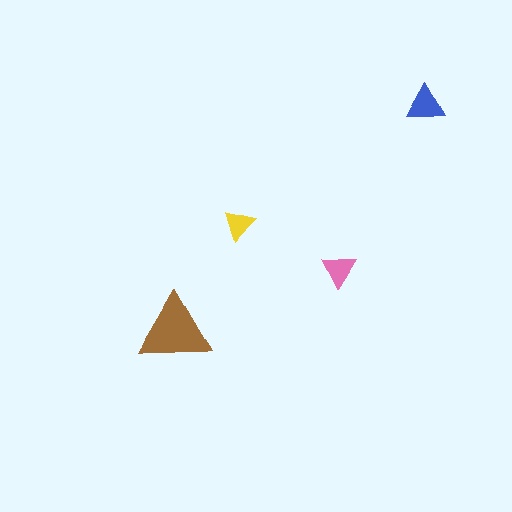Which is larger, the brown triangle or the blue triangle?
The brown one.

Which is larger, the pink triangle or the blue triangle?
The blue one.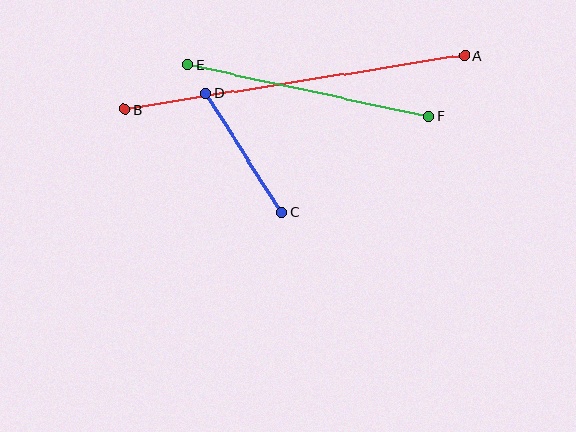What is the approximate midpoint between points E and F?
The midpoint is at approximately (308, 91) pixels.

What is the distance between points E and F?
The distance is approximately 246 pixels.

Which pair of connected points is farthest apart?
Points A and B are farthest apart.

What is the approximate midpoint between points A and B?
The midpoint is at approximately (295, 82) pixels.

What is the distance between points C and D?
The distance is approximately 141 pixels.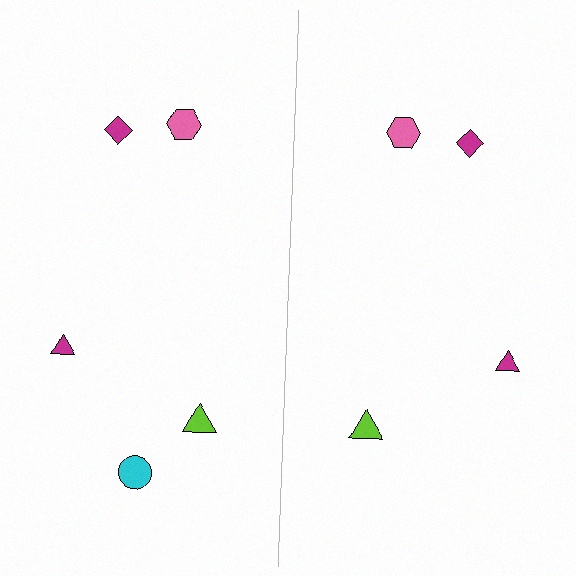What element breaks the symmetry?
A cyan circle is missing from the right side.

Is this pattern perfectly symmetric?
No, the pattern is not perfectly symmetric. A cyan circle is missing from the right side.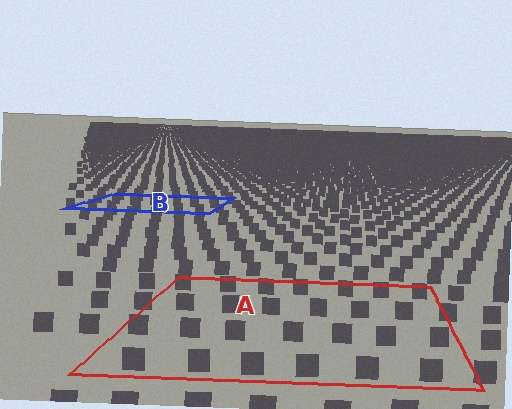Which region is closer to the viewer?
Region A is closer. The texture elements there are larger and more spread out.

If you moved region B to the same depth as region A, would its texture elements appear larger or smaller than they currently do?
They would appear larger. At a closer depth, the same texture elements are projected at a bigger on-screen size.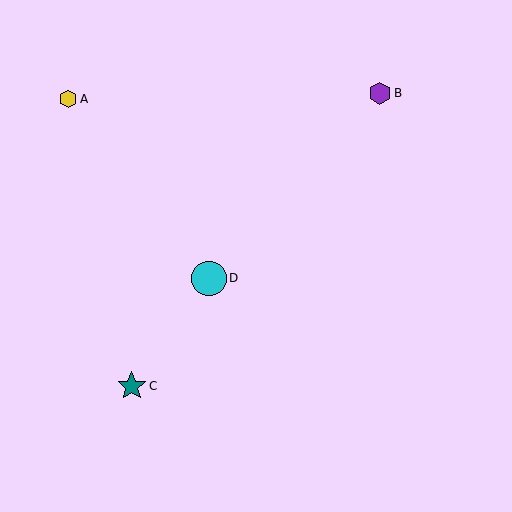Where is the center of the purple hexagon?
The center of the purple hexagon is at (380, 93).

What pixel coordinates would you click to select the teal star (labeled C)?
Click at (132, 386) to select the teal star C.